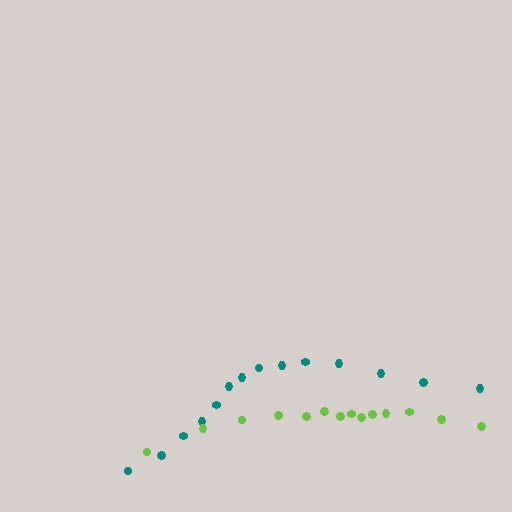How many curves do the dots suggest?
There are 2 distinct paths.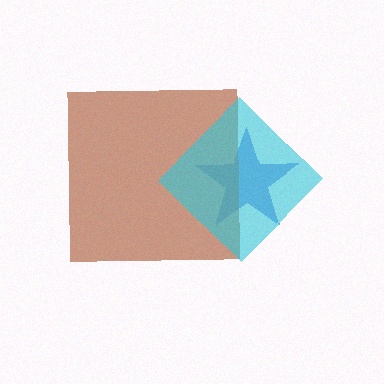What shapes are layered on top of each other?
The layered shapes are: a blue star, a brown square, a cyan diamond.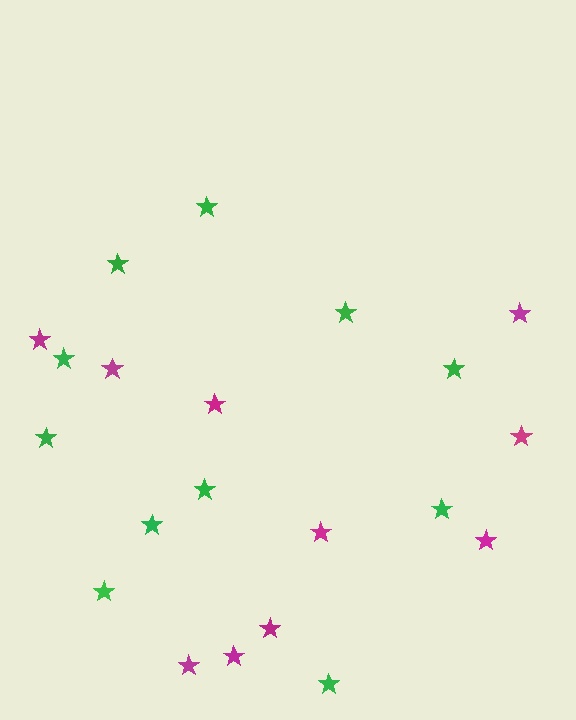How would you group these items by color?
There are 2 groups: one group of magenta stars (10) and one group of green stars (11).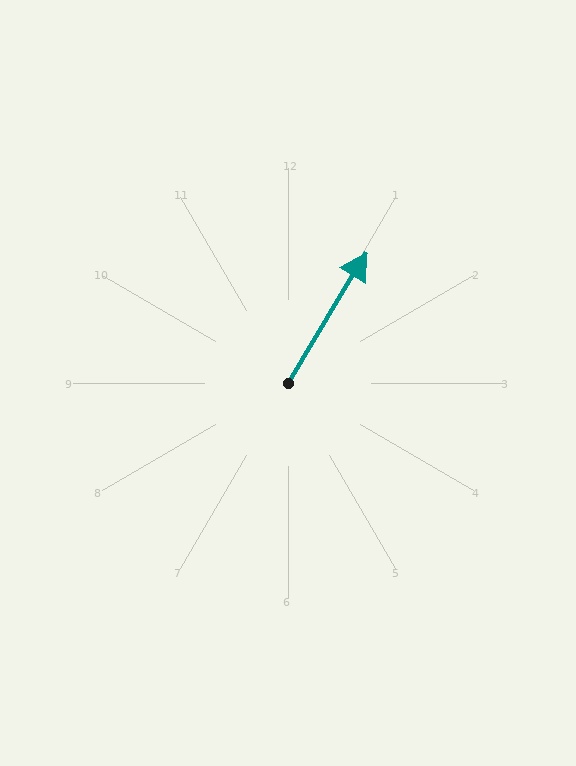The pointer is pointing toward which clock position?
Roughly 1 o'clock.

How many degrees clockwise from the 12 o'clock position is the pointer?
Approximately 31 degrees.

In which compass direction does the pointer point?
Northeast.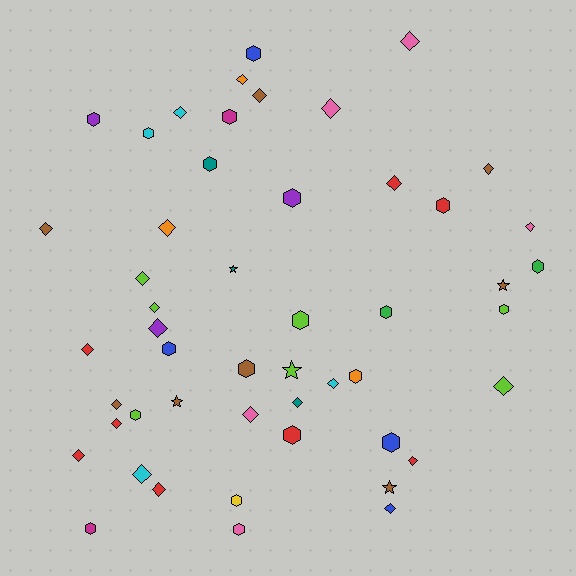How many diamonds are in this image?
There are 25 diamonds.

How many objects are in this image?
There are 50 objects.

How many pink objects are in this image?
There are 5 pink objects.